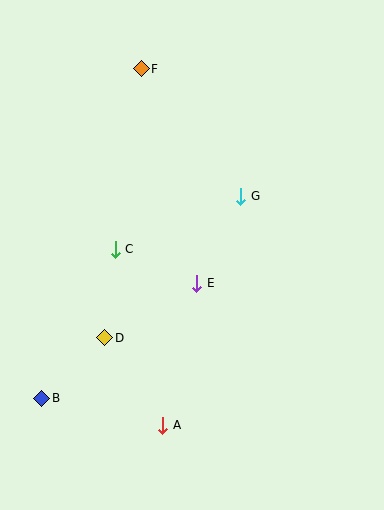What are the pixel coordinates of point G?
Point G is at (241, 197).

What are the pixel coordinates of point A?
Point A is at (163, 425).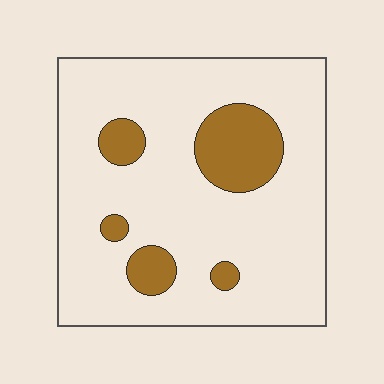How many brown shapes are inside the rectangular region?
5.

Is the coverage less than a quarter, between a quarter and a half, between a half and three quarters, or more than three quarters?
Less than a quarter.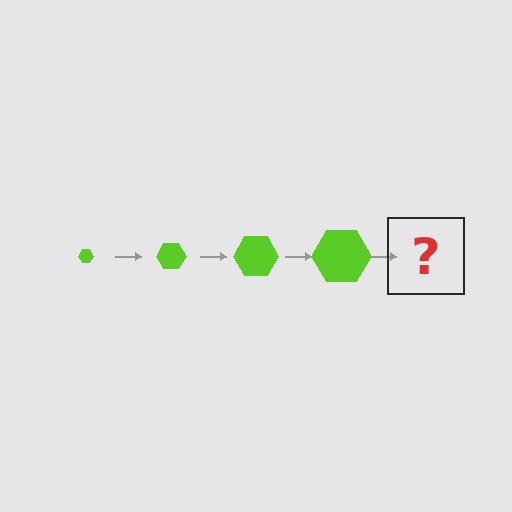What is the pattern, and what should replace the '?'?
The pattern is that the hexagon gets progressively larger each step. The '?' should be a lime hexagon, larger than the previous one.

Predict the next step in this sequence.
The next step is a lime hexagon, larger than the previous one.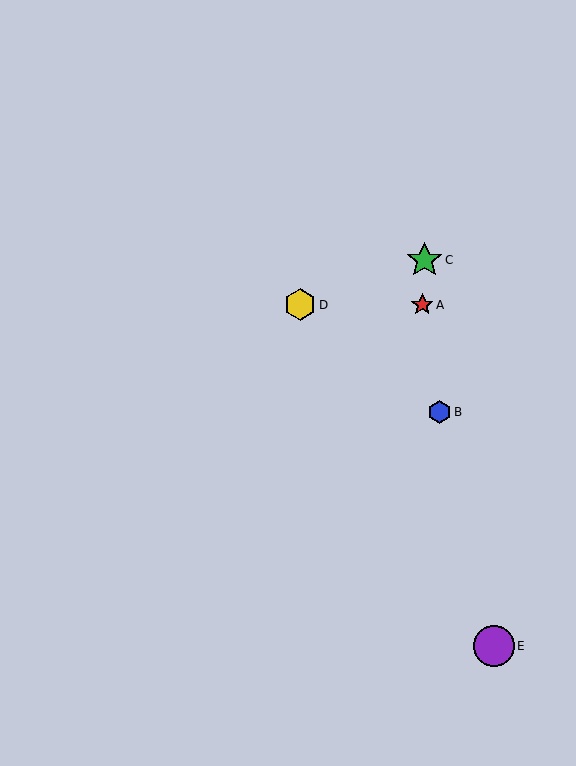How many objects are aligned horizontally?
2 objects (A, D) are aligned horizontally.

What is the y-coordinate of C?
Object C is at y≈260.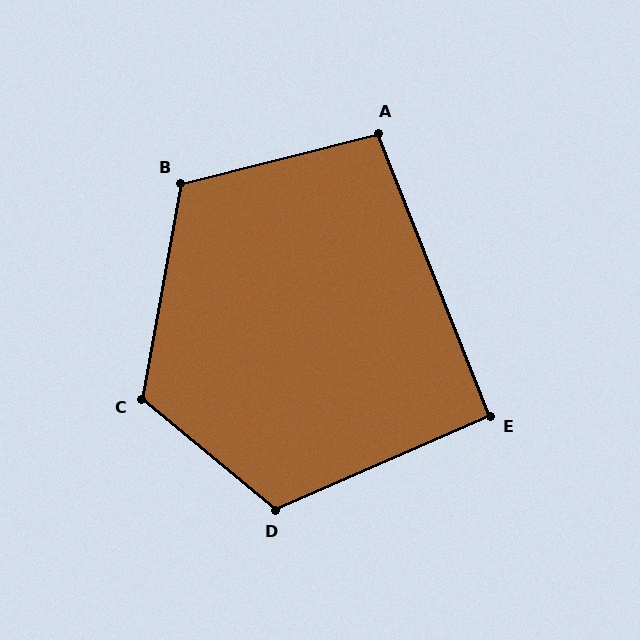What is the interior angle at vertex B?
Approximately 114 degrees (obtuse).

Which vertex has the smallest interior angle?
E, at approximately 92 degrees.